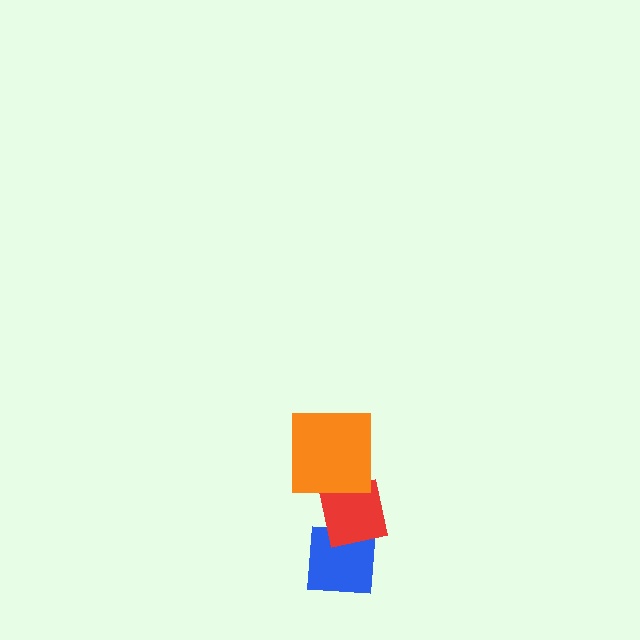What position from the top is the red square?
The red square is 2nd from the top.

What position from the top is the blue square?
The blue square is 3rd from the top.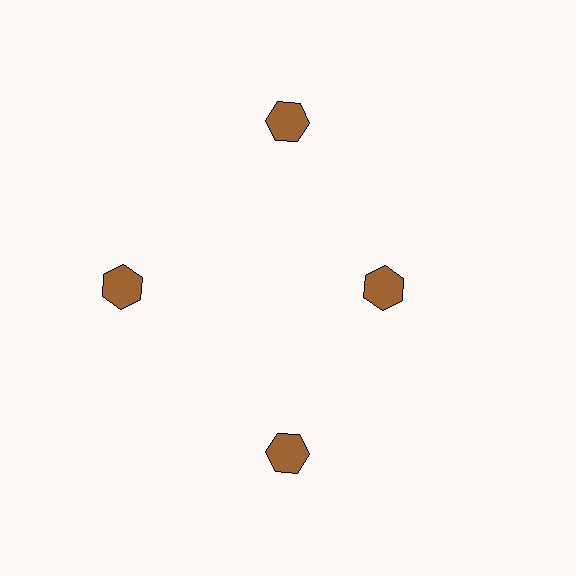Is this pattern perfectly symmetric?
No. The 4 brown hexagons are arranged in a ring, but one element near the 3 o'clock position is pulled inward toward the center, breaking the 4-fold rotational symmetry.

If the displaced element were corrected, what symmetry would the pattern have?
It would have 4-fold rotational symmetry — the pattern would map onto itself every 90 degrees.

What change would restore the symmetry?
The symmetry would be restored by moving it outward, back onto the ring so that all 4 hexagons sit at equal angles and equal distance from the center.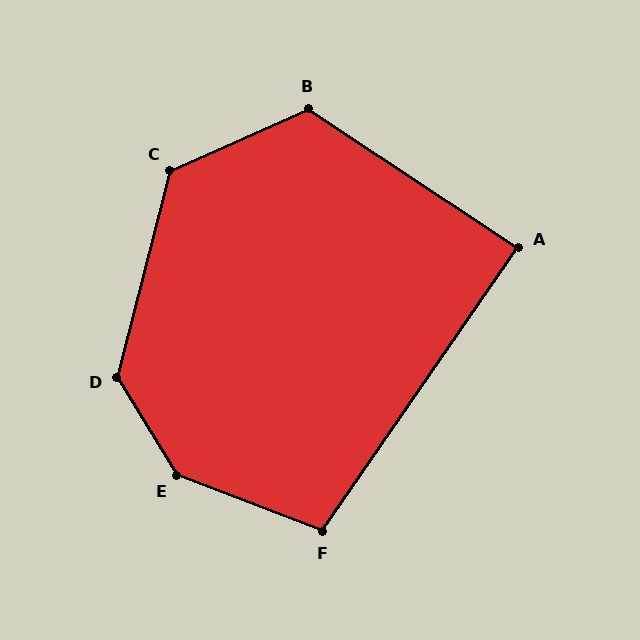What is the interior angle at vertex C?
Approximately 129 degrees (obtuse).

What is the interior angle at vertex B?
Approximately 122 degrees (obtuse).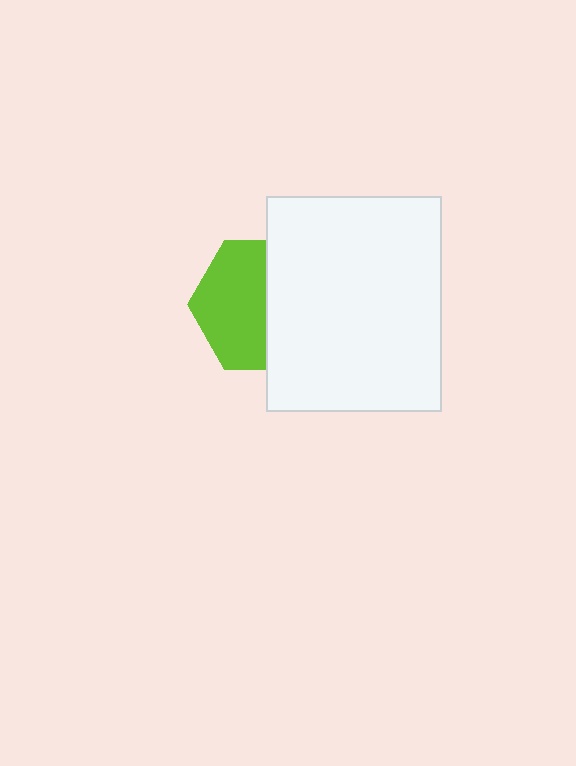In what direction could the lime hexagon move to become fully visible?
The lime hexagon could move left. That would shift it out from behind the white rectangle entirely.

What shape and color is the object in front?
The object in front is a white rectangle.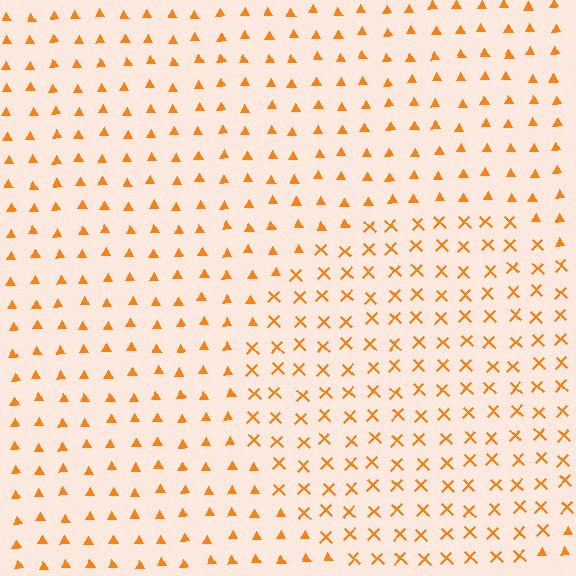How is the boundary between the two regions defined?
The boundary is defined by a change in element shape: X marks inside vs. triangles outside. All elements share the same color and spacing.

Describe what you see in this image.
The image is filled with small orange elements arranged in a uniform grid. A circle-shaped region contains X marks, while the surrounding area contains triangles. The boundary is defined purely by the change in element shape.